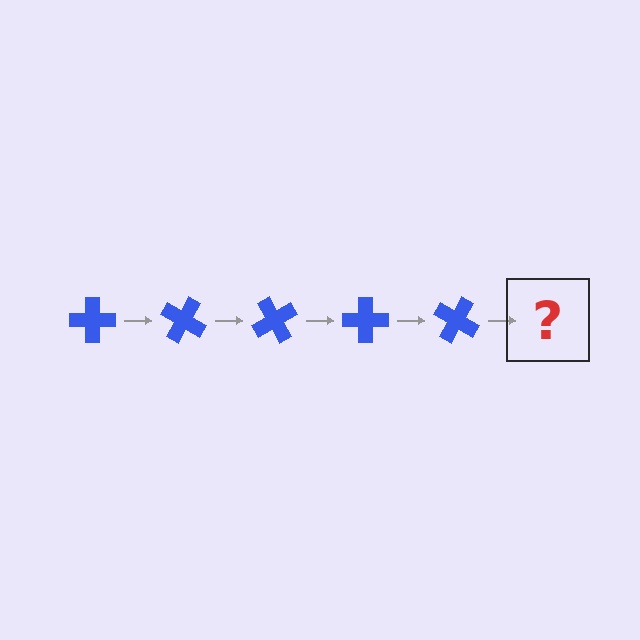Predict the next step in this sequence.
The next step is a blue cross rotated 150 degrees.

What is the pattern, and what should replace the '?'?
The pattern is that the cross rotates 30 degrees each step. The '?' should be a blue cross rotated 150 degrees.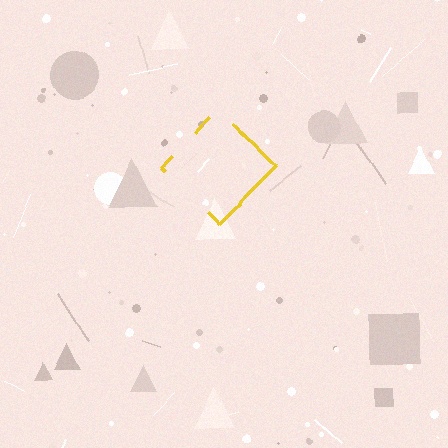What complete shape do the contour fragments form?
The contour fragments form a diamond.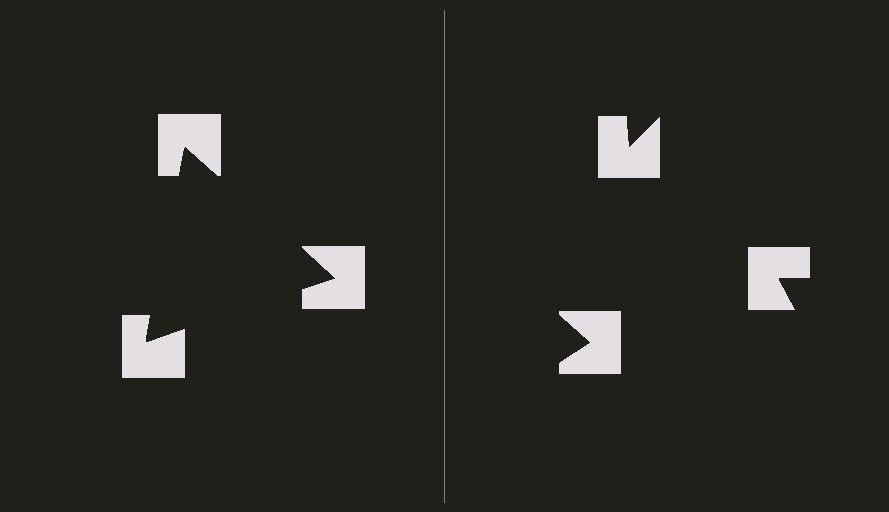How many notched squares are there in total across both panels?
6 — 3 on each side.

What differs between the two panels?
The notched squares are positioned identically on both sides; only the wedge orientations differ. On the left they align to a triangle; on the right they are misaligned.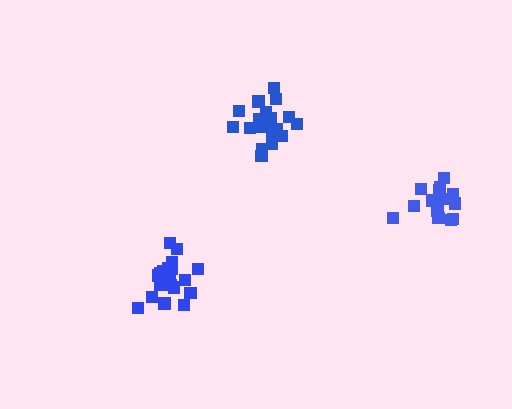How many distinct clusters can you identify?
There are 3 distinct clusters.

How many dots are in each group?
Group 1: 14 dots, Group 2: 20 dots, Group 3: 20 dots (54 total).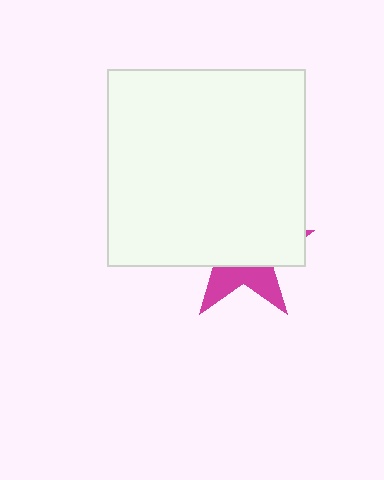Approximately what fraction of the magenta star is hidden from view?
Roughly 67% of the magenta star is hidden behind the white square.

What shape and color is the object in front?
The object in front is a white square.